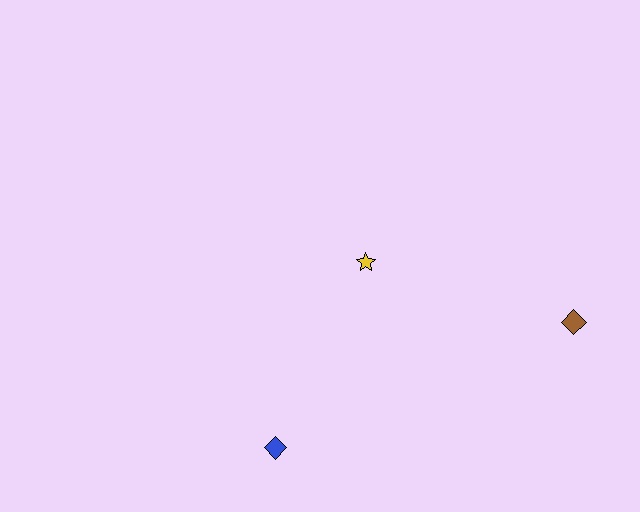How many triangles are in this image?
There are no triangles.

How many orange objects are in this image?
There are no orange objects.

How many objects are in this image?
There are 3 objects.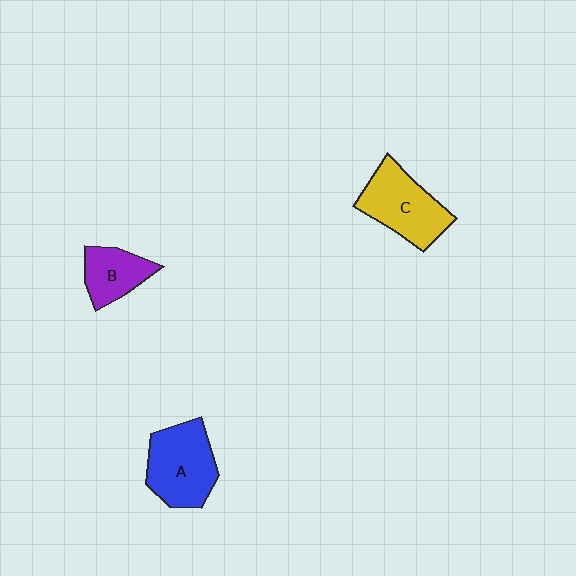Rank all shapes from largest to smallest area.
From largest to smallest: A (blue), C (yellow), B (purple).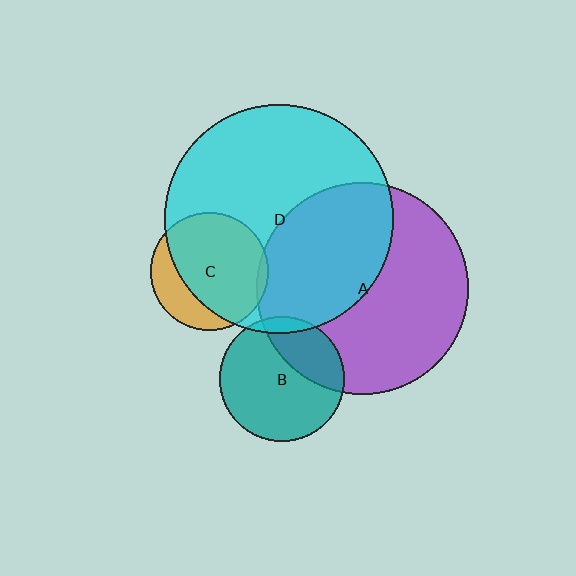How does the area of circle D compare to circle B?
Approximately 3.4 times.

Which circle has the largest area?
Circle D (cyan).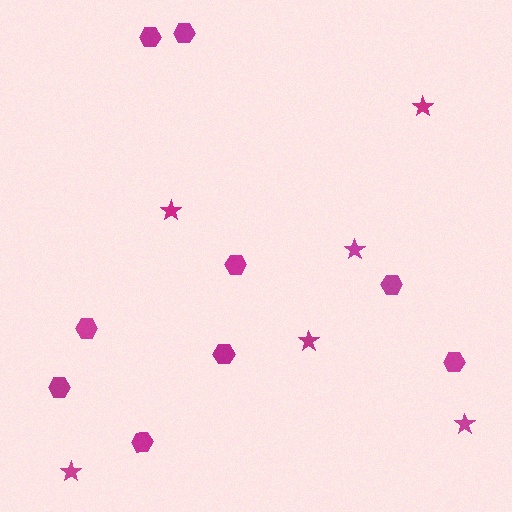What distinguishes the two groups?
There are 2 groups: one group of hexagons (9) and one group of stars (6).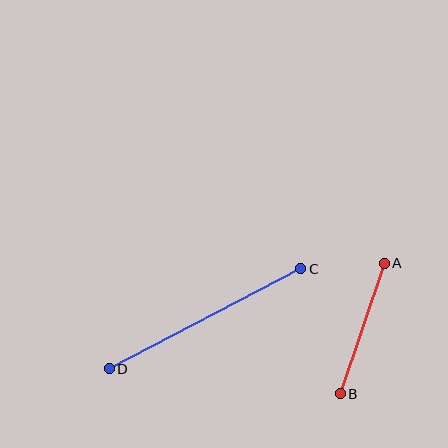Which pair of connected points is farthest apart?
Points C and D are farthest apart.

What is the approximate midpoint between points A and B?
The midpoint is at approximately (362, 329) pixels.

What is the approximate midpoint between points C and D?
The midpoint is at approximately (205, 319) pixels.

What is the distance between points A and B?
The distance is approximately 138 pixels.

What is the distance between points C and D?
The distance is approximately 216 pixels.